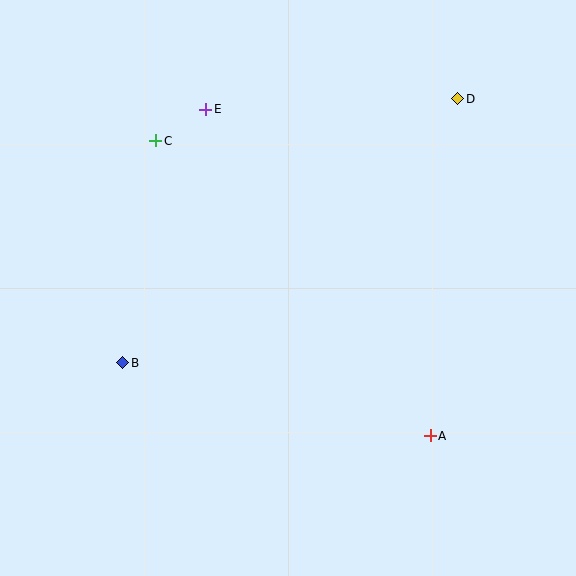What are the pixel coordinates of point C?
Point C is at (156, 141).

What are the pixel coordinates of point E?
Point E is at (206, 109).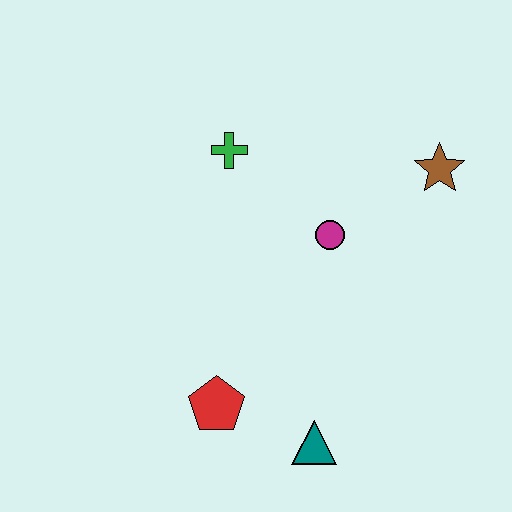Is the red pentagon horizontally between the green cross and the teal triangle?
No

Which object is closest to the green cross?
The magenta circle is closest to the green cross.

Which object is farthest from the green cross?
The teal triangle is farthest from the green cross.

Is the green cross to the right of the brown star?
No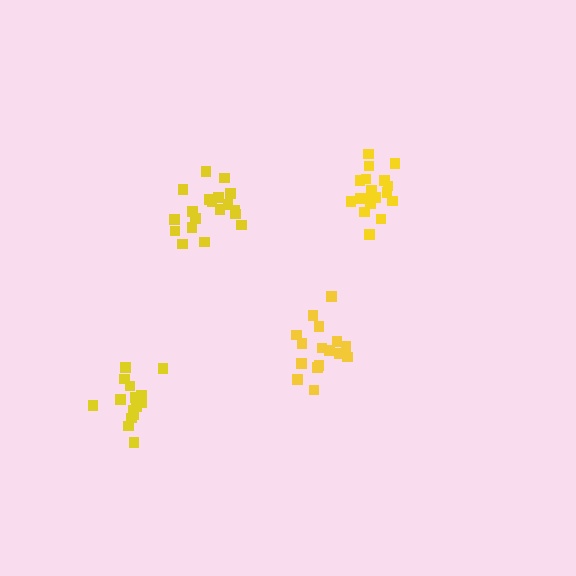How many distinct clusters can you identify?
There are 4 distinct clusters.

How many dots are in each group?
Group 1: 19 dots, Group 2: 16 dots, Group 3: 16 dots, Group 4: 18 dots (69 total).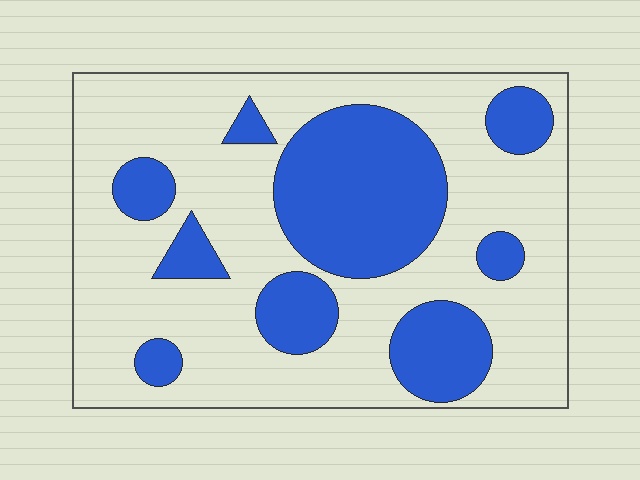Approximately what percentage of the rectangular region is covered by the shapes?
Approximately 30%.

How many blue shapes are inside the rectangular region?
9.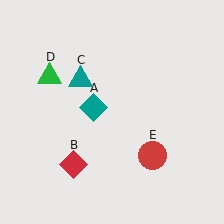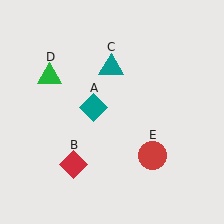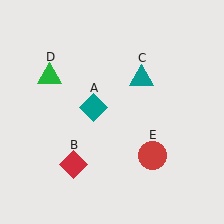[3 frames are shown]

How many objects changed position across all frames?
1 object changed position: teal triangle (object C).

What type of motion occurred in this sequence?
The teal triangle (object C) rotated clockwise around the center of the scene.